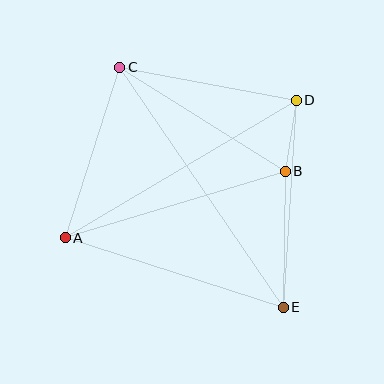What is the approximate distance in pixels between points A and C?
The distance between A and C is approximately 179 pixels.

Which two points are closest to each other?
Points B and D are closest to each other.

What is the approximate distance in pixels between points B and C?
The distance between B and C is approximately 196 pixels.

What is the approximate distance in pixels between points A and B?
The distance between A and B is approximately 230 pixels.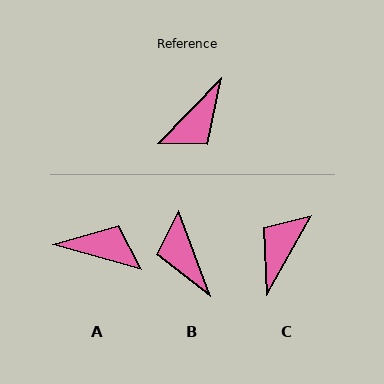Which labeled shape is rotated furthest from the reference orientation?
C, about 165 degrees away.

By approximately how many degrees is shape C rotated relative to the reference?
Approximately 165 degrees clockwise.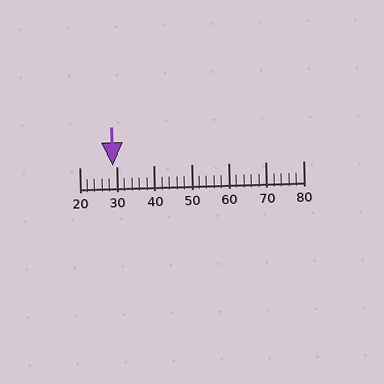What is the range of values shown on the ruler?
The ruler shows values from 20 to 80.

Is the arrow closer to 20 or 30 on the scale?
The arrow is closer to 30.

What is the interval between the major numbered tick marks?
The major tick marks are spaced 10 units apart.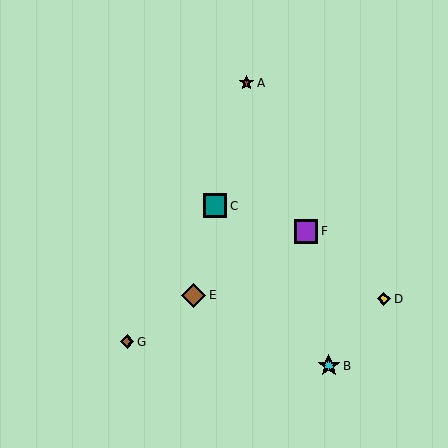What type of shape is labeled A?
Shape A is a red star.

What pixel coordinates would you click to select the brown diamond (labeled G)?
Click at (127, 342) to select the brown diamond G.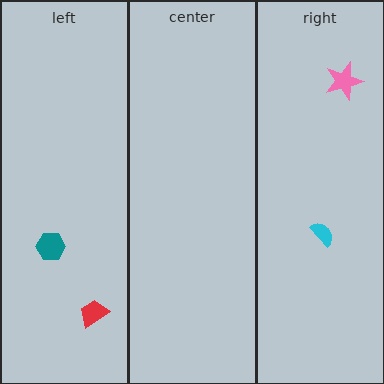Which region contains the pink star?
The right region.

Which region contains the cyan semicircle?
The right region.